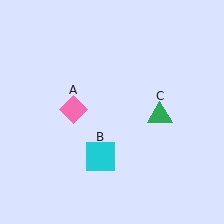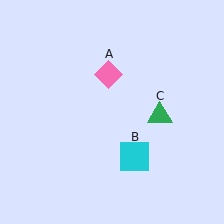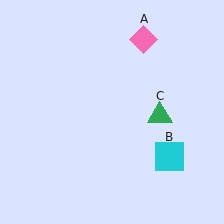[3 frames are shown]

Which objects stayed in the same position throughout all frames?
Green triangle (object C) remained stationary.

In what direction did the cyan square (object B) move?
The cyan square (object B) moved right.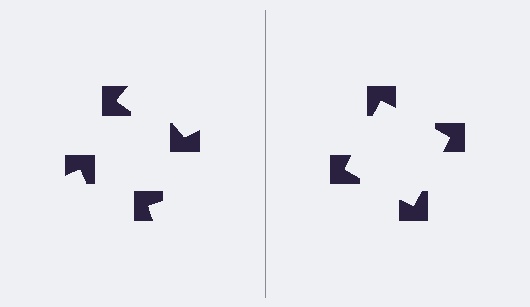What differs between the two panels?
The notched squares are positioned identically on both sides; only the wedge orientations differ. On the right they align to a square; on the left they are misaligned.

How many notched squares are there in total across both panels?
8 — 4 on each side.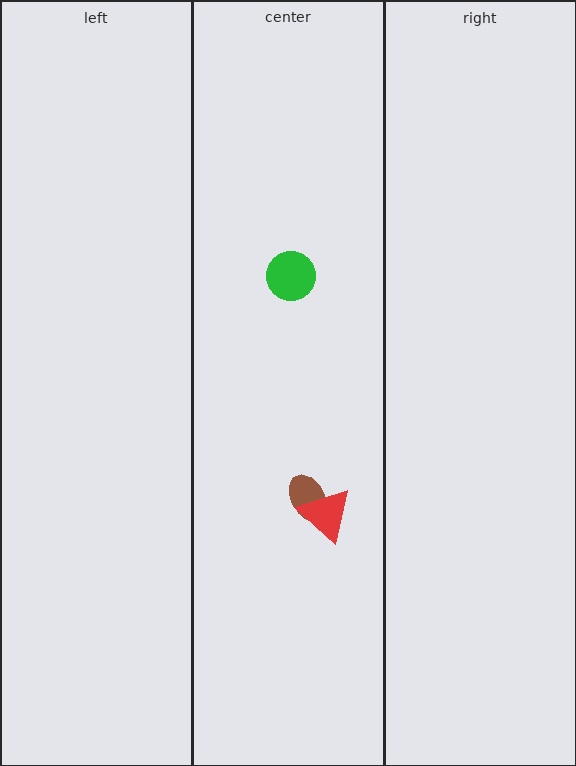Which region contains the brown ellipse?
The center region.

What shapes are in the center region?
The brown ellipse, the green circle, the red triangle.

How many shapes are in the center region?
3.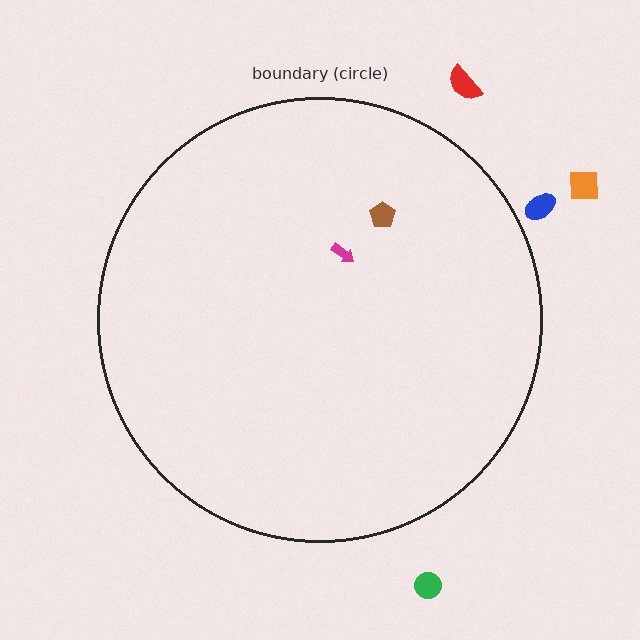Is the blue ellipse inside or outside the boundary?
Outside.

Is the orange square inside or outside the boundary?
Outside.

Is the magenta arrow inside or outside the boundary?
Inside.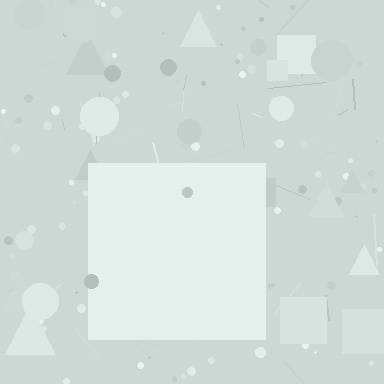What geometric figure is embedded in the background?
A square is embedded in the background.